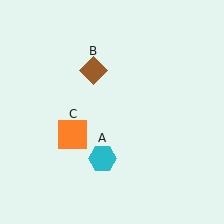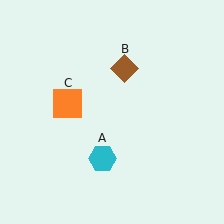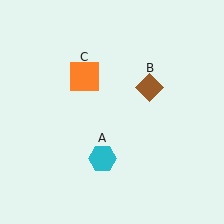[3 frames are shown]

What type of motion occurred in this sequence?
The brown diamond (object B), orange square (object C) rotated clockwise around the center of the scene.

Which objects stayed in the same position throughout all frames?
Cyan hexagon (object A) remained stationary.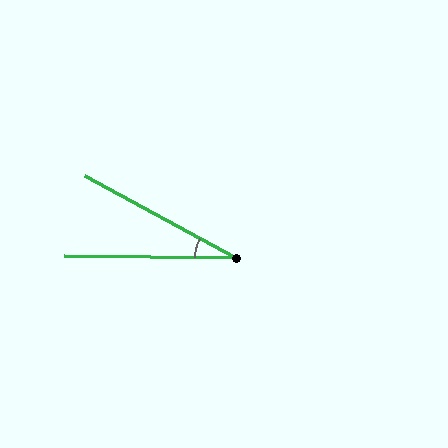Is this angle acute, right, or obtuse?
It is acute.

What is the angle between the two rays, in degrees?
Approximately 28 degrees.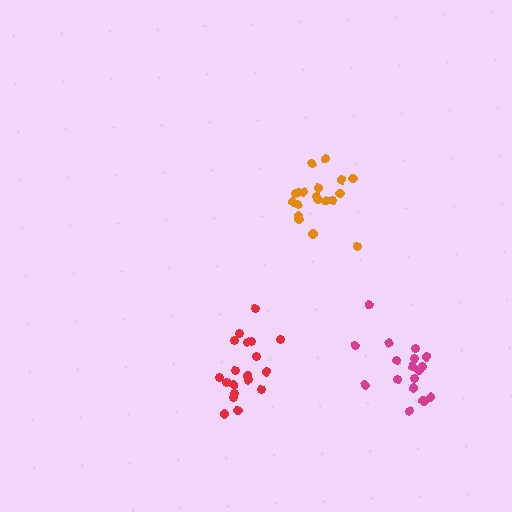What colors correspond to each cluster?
The clusters are colored: magenta, orange, red.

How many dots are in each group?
Group 1: 17 dots, Group 2: 19 dots, Group 3: 19 dots (55 total).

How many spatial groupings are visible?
There are 3 spatial groupings.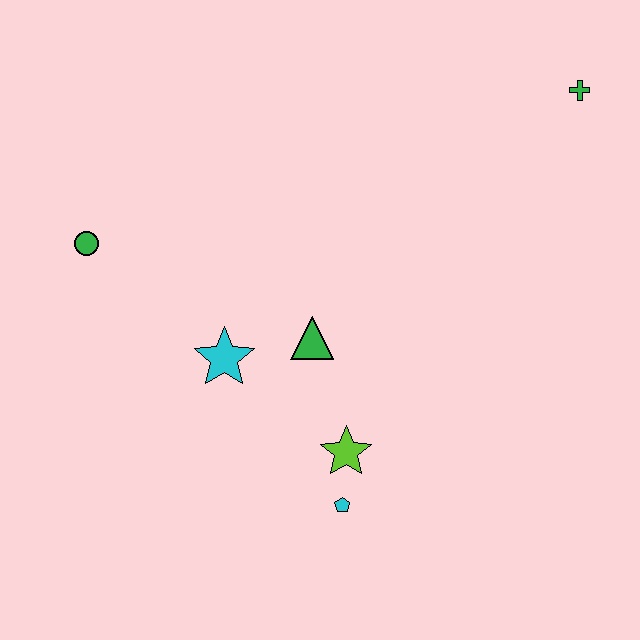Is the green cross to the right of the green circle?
Yes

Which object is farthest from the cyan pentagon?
The green cross is farthest from the cyan pentagon.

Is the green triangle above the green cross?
No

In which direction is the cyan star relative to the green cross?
The cyan star is to the left of the green cross.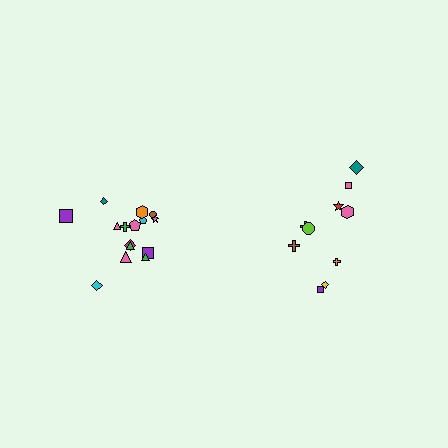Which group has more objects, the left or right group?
The left group.